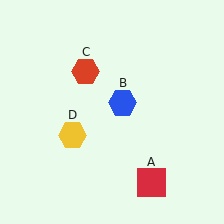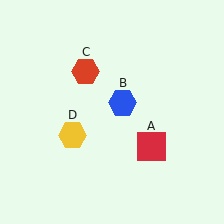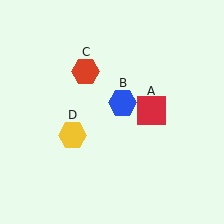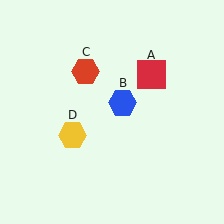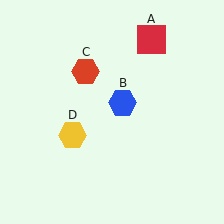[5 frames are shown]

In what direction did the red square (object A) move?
The red square (object A) moved up.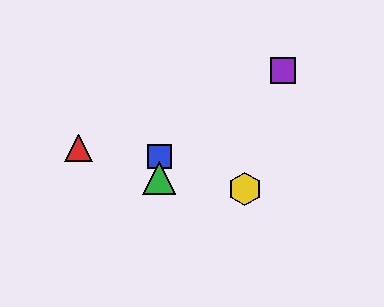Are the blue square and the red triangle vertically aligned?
No, the blue square is at x≈159 and the red triangle is at x≈79.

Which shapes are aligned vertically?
The blue square, the green triangle are aligned vertically.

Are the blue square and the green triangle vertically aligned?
Yes, both are at x≈159.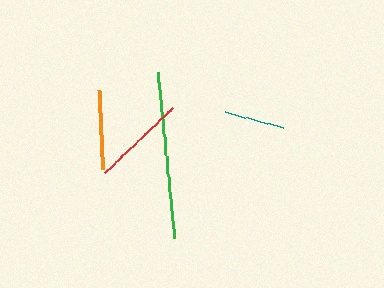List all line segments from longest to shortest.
From longest to shortest: green, red, orange, teal.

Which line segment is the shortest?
The teal line is the shortest at approximately 61 pixels.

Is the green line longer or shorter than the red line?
The green line is longer than the red line.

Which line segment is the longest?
The green line is the longest at approximately 166 pixels.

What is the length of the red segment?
The red segment is approximately 94 pixels long.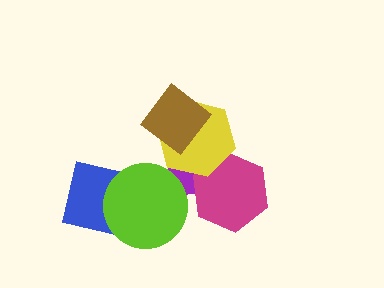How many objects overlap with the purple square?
4 objects overlap with the purple square.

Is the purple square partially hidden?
Yes, it is partially covered by another shape.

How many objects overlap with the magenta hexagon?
2 objects overlap with the magenta hexagon.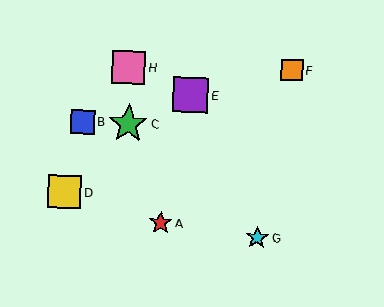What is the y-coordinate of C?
Object C is at y≈124.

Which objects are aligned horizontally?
Objects B, C are aligned horizontally.